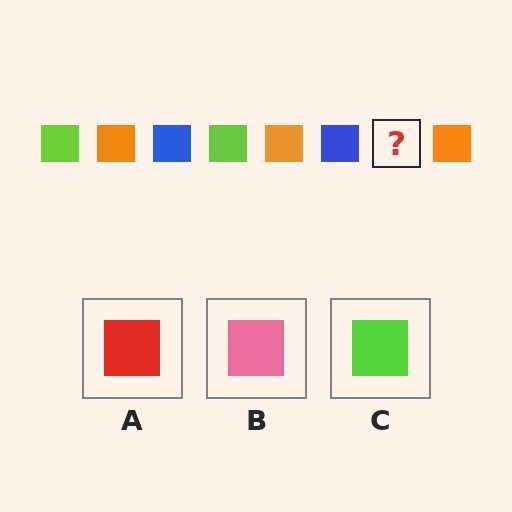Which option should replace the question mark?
Option C.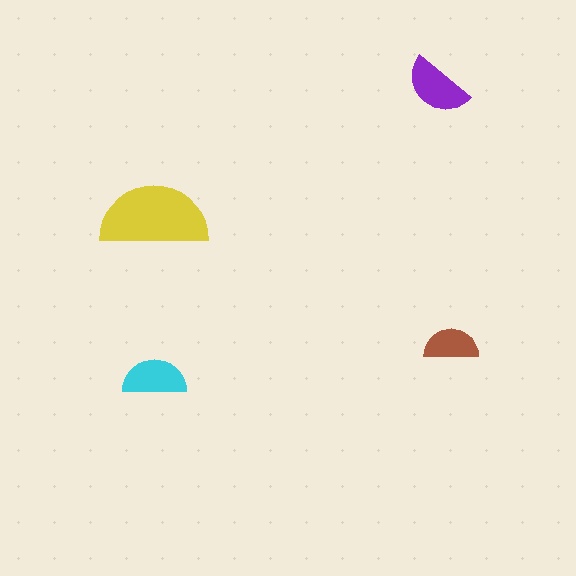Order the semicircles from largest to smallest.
the yellow one, the purple one, the cyan one, the brown one.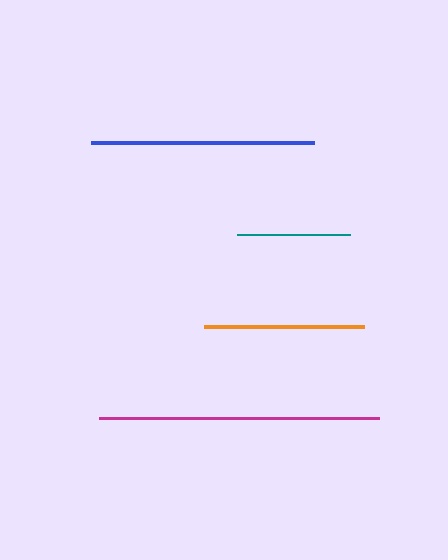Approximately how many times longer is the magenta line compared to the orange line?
The magenta line is approximately 1.7 times the length of the orange line.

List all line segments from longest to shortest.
From longest to shortest: magenta, blue, orange, teal.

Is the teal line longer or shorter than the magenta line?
The magenta line is longer than the teal line.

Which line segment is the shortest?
The teal line is the shortest at approximately 112 pixels.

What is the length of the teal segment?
The teal segment is approximately 112 pixels long.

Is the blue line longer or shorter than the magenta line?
The magenta line is longer than the blue line.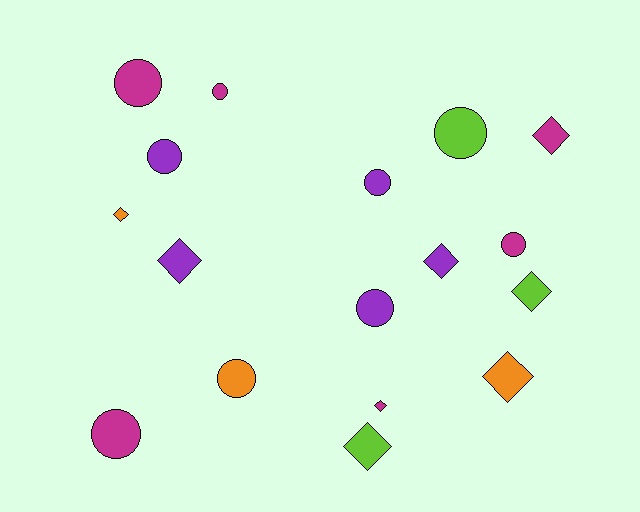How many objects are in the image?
There are 17 objects.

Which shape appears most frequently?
Circle, with 9 objects.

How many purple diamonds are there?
There are 2 purple diamonds.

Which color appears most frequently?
Magenta, with 6 objects.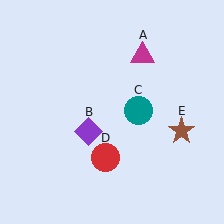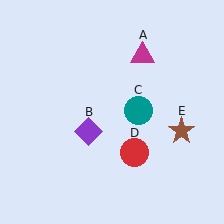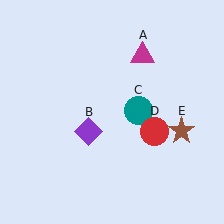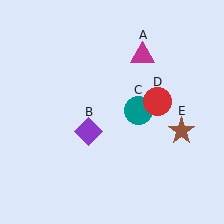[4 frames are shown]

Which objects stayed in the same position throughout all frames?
Magenta triangle (object A) and purple diamond (object B) and teal circle (object C) and brown star (object E) remained stationary.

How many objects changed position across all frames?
1 object changed position: red circle (object D).